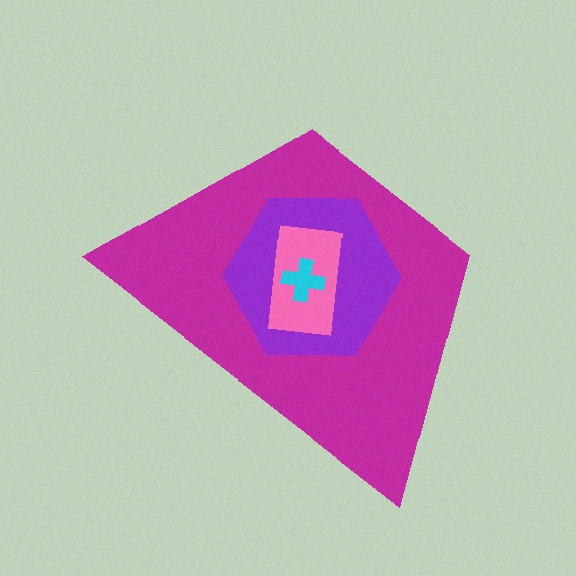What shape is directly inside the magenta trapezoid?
The purple hexagon.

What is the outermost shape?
The magenta trapezoid.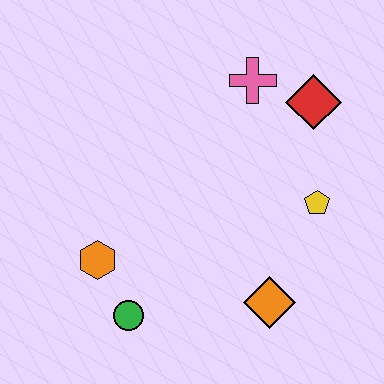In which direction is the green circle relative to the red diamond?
The green circle is below the red diamond.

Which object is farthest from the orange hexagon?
The red diamond is farthest from the orange hexagon.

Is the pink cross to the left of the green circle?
No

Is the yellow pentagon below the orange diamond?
No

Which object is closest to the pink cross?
The red diamond is closest to the pink cross.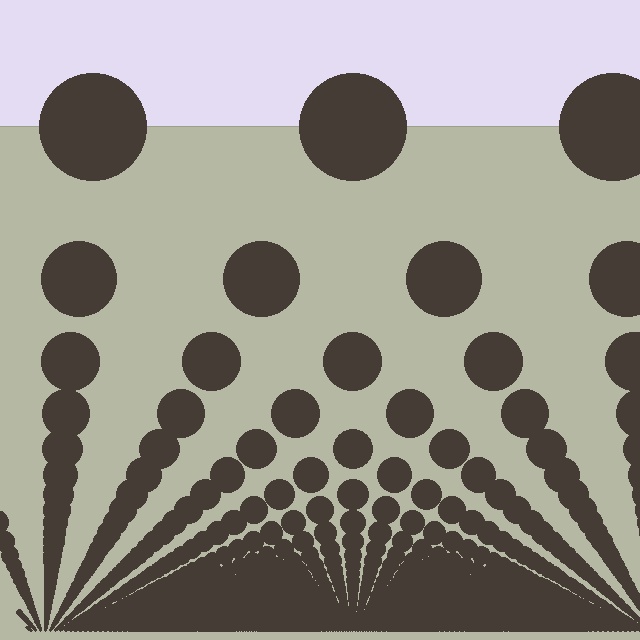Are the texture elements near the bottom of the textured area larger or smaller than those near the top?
Smaller. The gradient is inverted — elements near the bottom are smaller and denser.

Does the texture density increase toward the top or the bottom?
Density increases toward the bottom.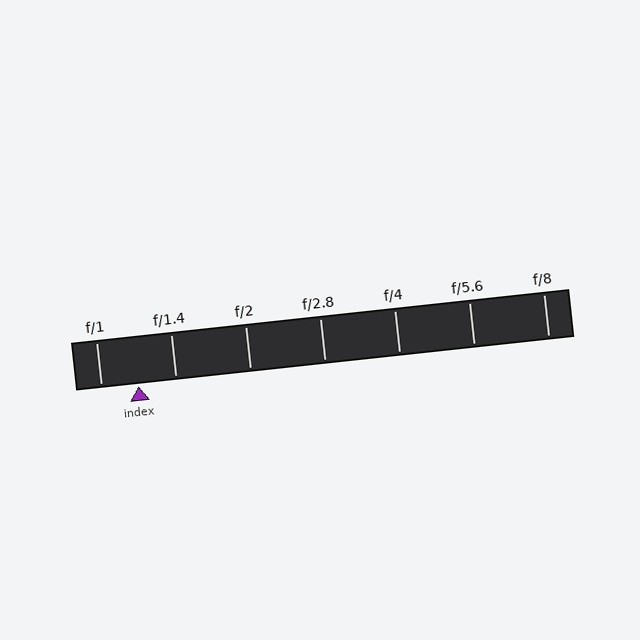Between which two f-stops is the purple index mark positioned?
The index mark is between f/1 and f/1.4.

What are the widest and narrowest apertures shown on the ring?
The widest aperture shown is f/1 and the narrowest is f/8.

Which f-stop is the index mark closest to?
The index mark is closest to f/1.4.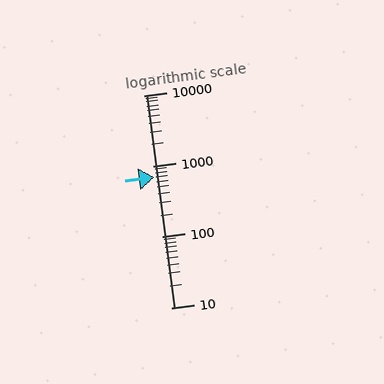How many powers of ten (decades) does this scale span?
The scale spans 3 decades, from 10 to 10000.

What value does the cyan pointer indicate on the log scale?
The pointer indicates approximately 690.